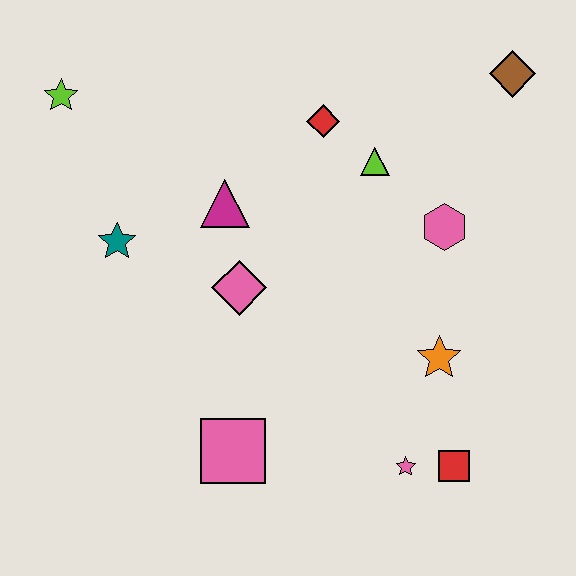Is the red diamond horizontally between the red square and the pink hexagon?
No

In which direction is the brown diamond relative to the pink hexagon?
The brown diamond is above the pink hexagon.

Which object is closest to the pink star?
The red square is closest to the pink star.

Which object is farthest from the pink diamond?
The brown diamond is farthest from the pink diamond.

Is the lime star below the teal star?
No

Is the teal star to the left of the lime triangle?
Yes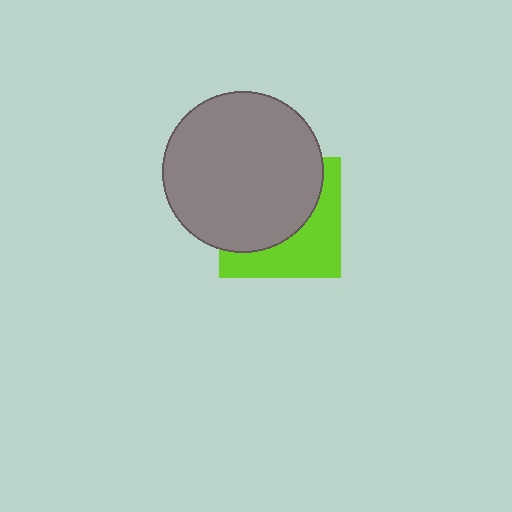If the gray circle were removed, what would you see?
You would see the complete lime square.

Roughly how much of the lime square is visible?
A small part of it is visible (roughly 42%).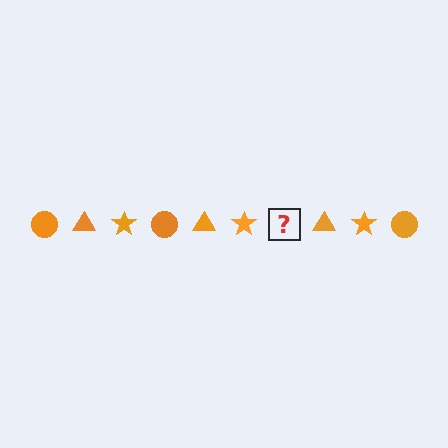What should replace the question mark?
The question mark should be replaced with an orange circle.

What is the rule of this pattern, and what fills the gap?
The rule is that the pattern cycles through circle, triangle, star shapes in orange. The gap should be filled with an orange circle.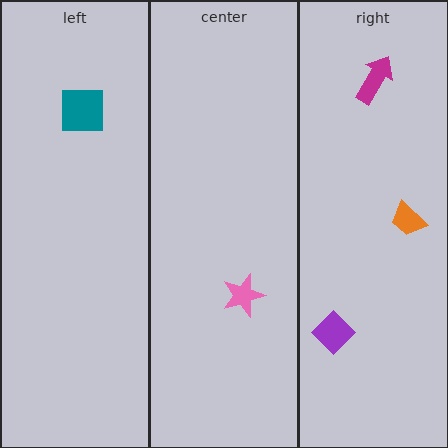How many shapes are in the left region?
1.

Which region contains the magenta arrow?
The right region.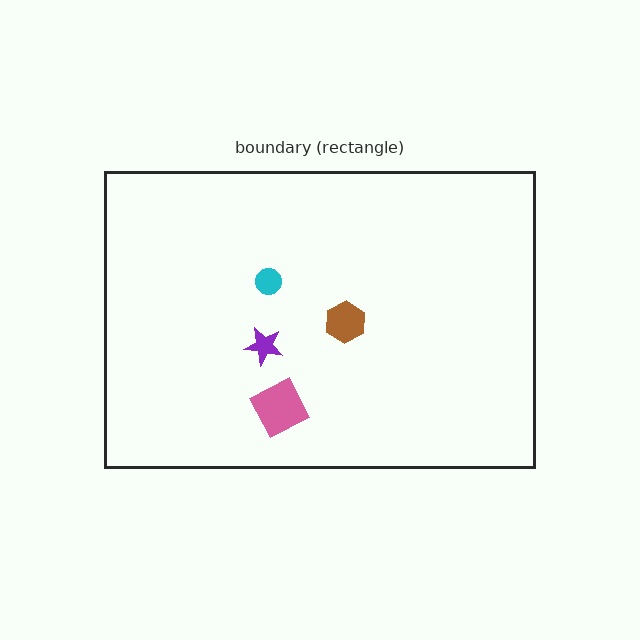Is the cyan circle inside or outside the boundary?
Inside.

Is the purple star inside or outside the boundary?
Inside.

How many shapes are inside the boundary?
4 inside, 0 outside.